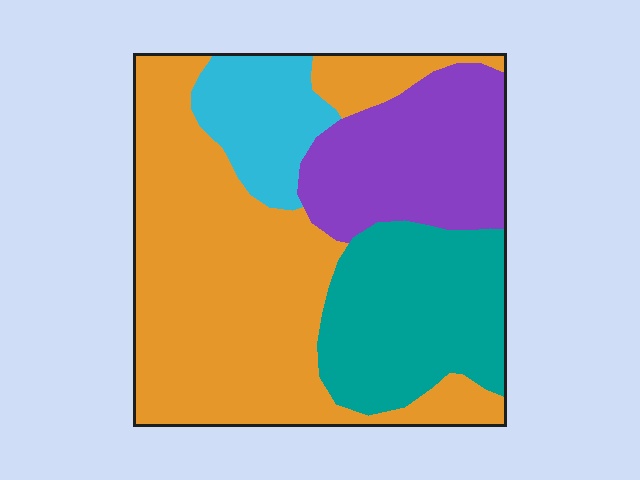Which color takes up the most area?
Orange, at roughly 50%.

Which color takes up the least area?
Cyan, at roughly 10%.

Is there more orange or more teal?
Orange.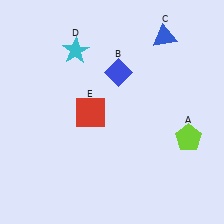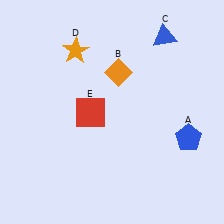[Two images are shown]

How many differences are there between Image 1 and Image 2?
There are 3 differences between the two images.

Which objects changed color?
A changed from lime to blue. B changed from blue to orange. D changed from cyan to orange.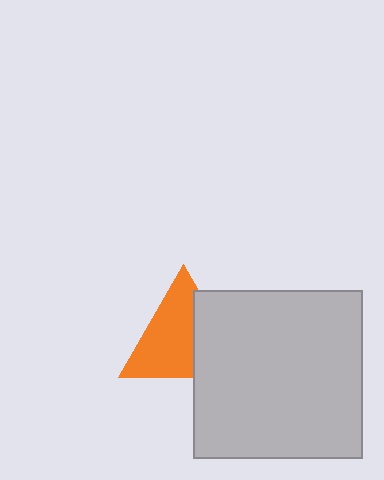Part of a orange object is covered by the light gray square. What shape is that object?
It is a triangle.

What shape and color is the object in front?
The object in front is a light gray square.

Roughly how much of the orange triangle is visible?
About half of it is visible (roughly 64%).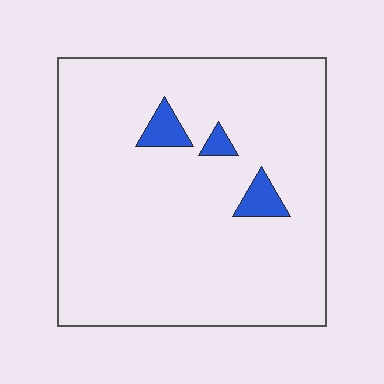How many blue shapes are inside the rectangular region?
3.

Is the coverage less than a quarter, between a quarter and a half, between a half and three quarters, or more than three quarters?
Less than a quarter.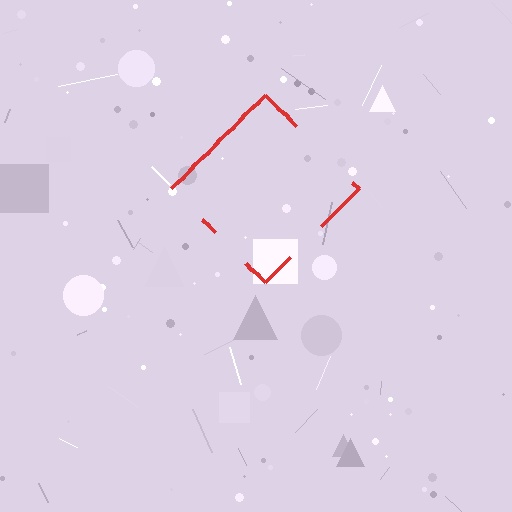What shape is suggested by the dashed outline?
The dashed outline suggests a diamond.